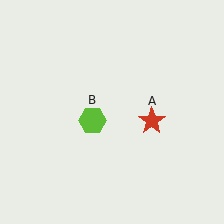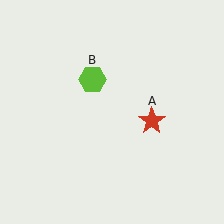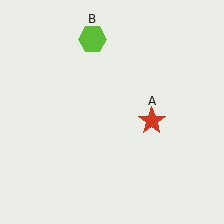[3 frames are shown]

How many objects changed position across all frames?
1 object changed position: lime hexagon (object B).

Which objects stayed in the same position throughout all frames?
Red star (object A) remained stationary.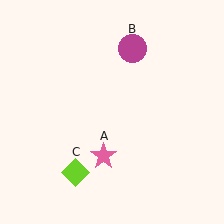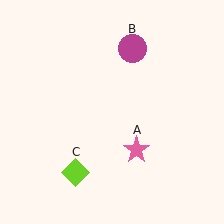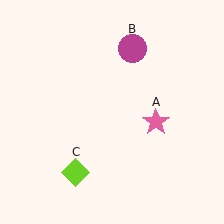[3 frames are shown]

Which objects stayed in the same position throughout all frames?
Magenta circle (object B) and lime diamond (object C) remained stationary.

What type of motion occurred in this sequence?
The pink star (object A) rotated counterclockwise around the center of the scene.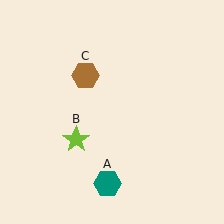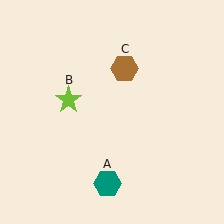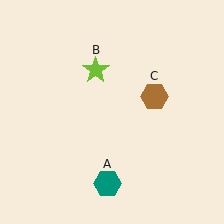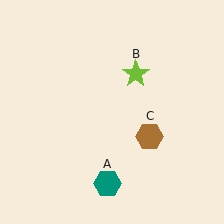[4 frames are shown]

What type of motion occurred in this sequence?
The lime star (object B), brown hexagon (object C) rotated clockwise around the center of the scene.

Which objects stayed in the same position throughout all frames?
Teal hexagon (object A) remained stationary.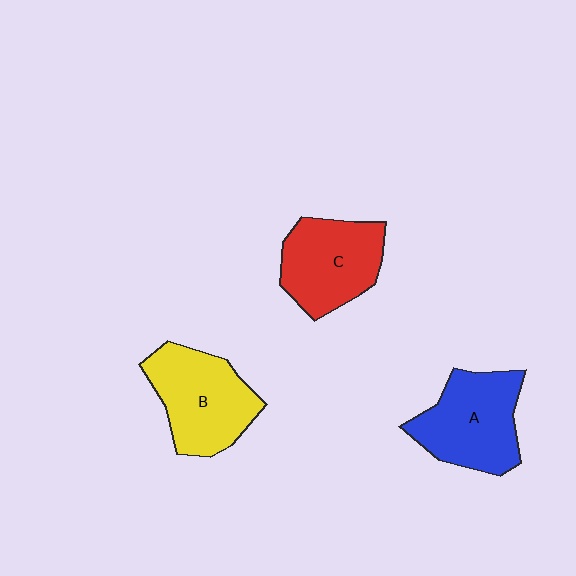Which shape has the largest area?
Shape B (yellow).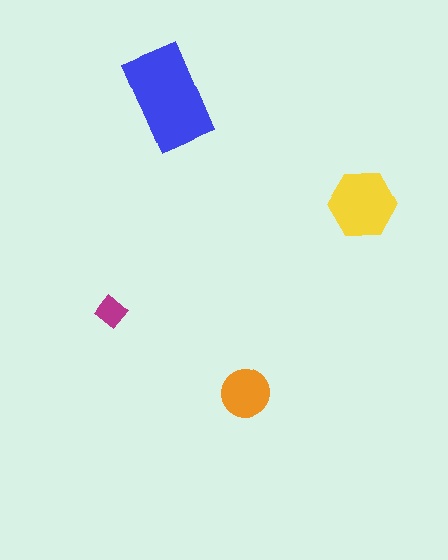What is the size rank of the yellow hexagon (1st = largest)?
2nd.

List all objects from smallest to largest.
The magenta diamond, the orange circle, the yellow hexagon, the blue rectangle.